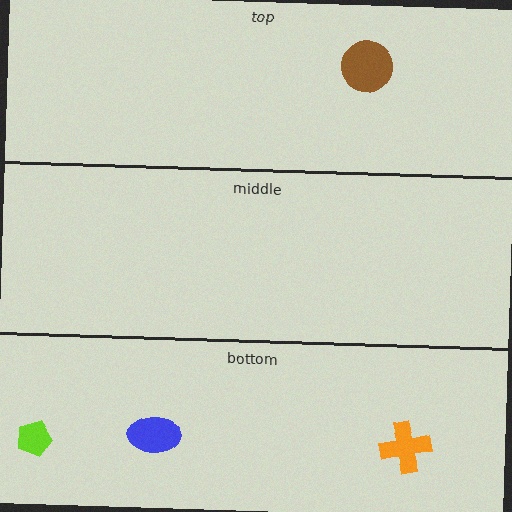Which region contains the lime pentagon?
The bottom region.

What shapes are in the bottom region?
The blue ellipse, the lime pentagon, the orange cross.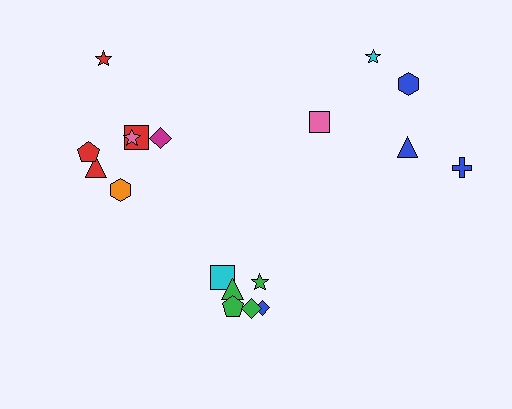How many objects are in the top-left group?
There are 7 objects.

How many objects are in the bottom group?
There are 6 objects.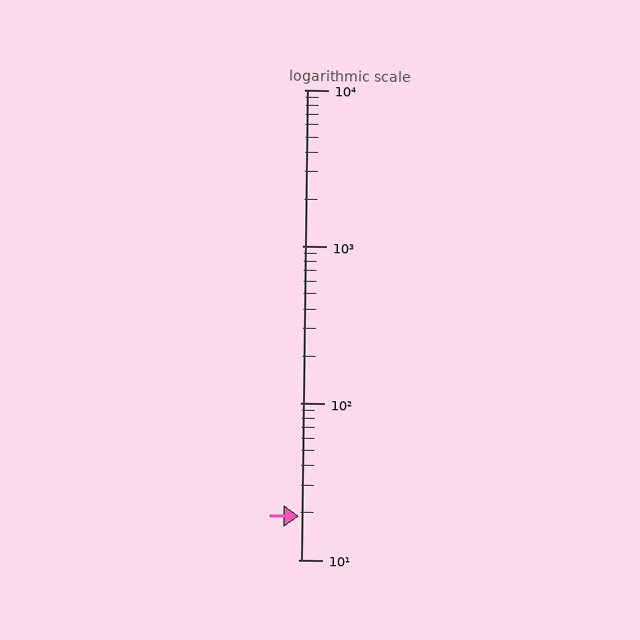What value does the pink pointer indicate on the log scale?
The pointer indicates approximately 19.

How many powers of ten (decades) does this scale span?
The scale spans 3 decades, from 10 to 10000.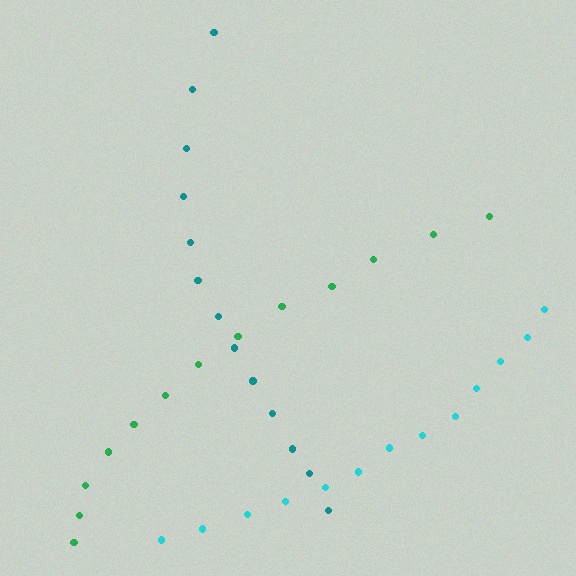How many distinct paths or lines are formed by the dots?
There are 3 distinct paths.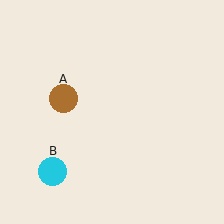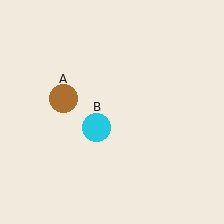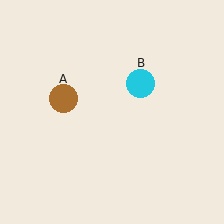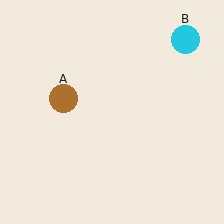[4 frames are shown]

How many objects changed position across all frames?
1 object changed position: cyan circle (object B).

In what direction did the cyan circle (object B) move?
The cyan circle (object B) moved up and to the right.